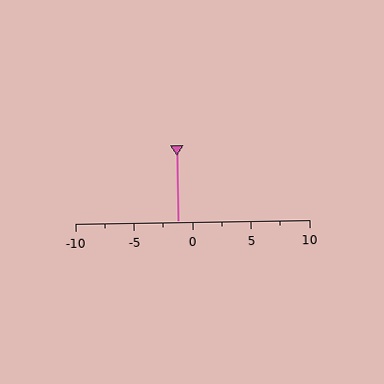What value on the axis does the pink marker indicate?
The marker indicates approximately -1.2.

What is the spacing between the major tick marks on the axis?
The major ticks are spaced 5 apart.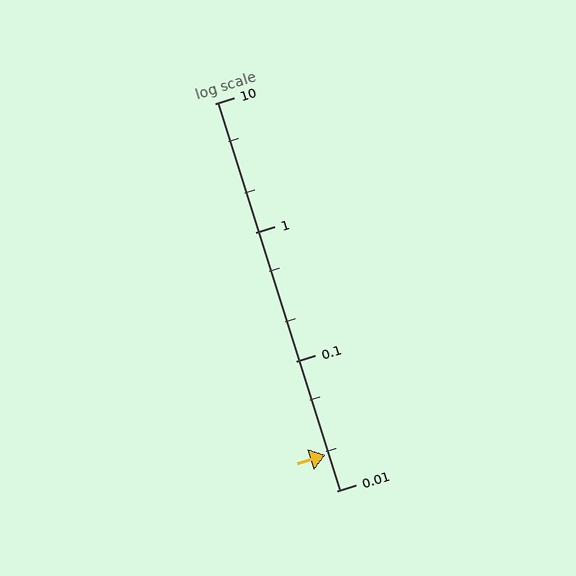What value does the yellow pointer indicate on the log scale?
The pointer indicates approximately 0.019.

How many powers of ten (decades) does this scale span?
The scale spans 3 decades, from 0.01 to 10.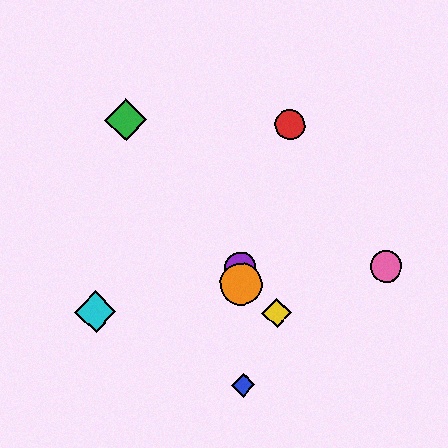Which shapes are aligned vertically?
The blue diamond, the purple circle, the orange circle are aligned vertically.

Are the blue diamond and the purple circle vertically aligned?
Yes, both are at x≈243.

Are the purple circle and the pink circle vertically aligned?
No, the purple circle is at x≈240 and the pink circle is at x≈386.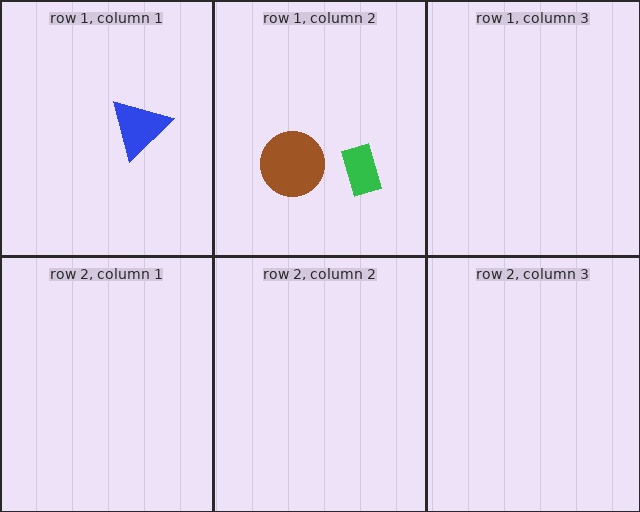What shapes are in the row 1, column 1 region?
The blue triangle.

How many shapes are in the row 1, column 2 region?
2.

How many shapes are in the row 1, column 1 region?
1.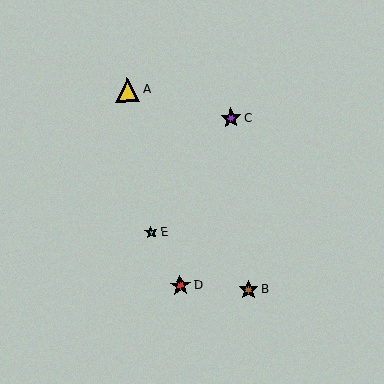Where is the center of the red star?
The center of the red star is at (180, 286).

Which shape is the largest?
The yellow triangle (labeled A) is the largest.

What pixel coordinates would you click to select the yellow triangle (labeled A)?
Click at (128, 90) to select the yellow triangle A.